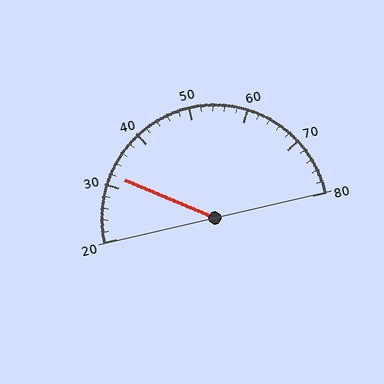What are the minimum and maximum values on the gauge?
The gauge ranges from 20 to 80.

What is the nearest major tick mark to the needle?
The nearest major tick mark is 30.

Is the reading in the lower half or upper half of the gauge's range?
The reading is in the lower half of the range (20 to 80).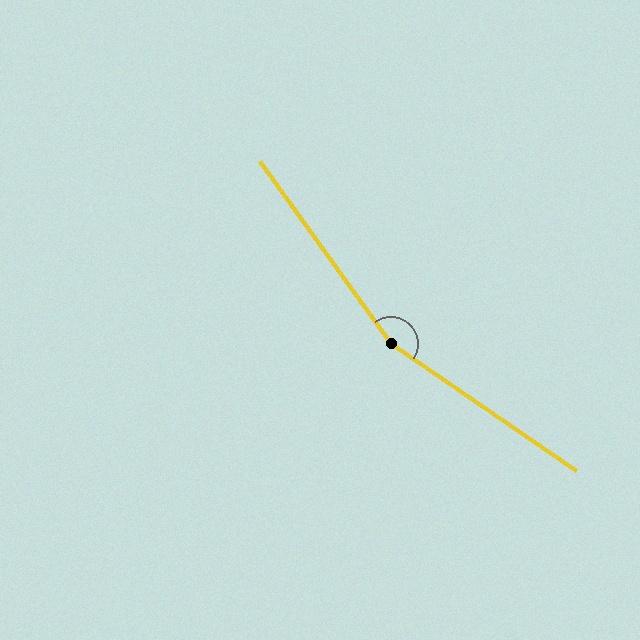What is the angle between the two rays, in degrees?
Approximately 160 degrees.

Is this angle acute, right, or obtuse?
It is obtuse.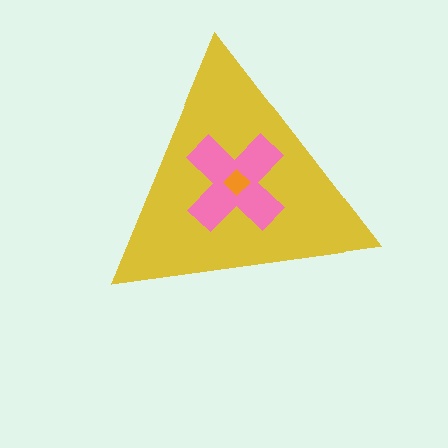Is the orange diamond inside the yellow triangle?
Yes.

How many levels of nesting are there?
3.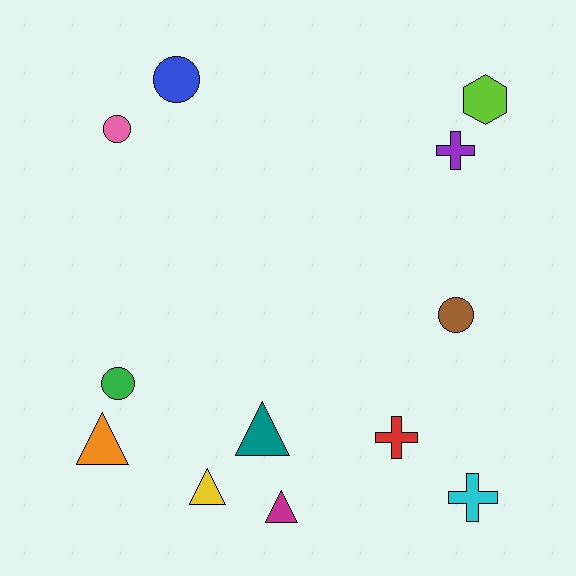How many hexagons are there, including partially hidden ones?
There is 1 hexagon.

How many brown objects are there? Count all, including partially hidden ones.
There is 1 brown object.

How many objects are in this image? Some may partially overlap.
There are 12 objects.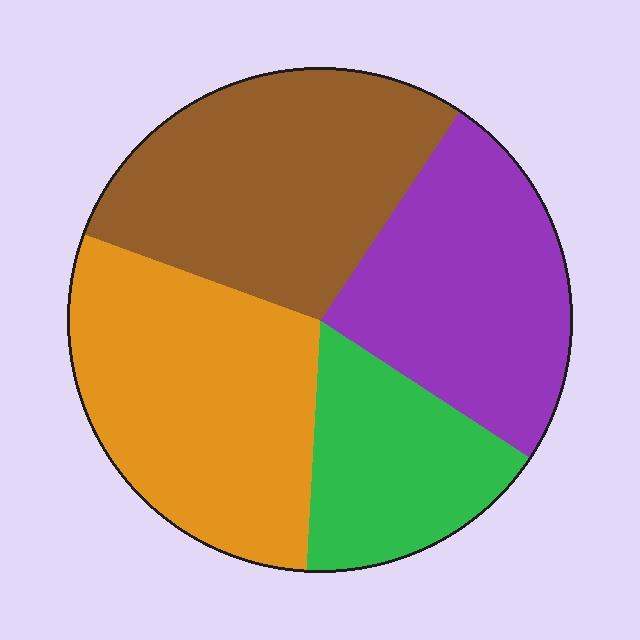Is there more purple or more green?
Purple.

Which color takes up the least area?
Green, at roughly 15%.